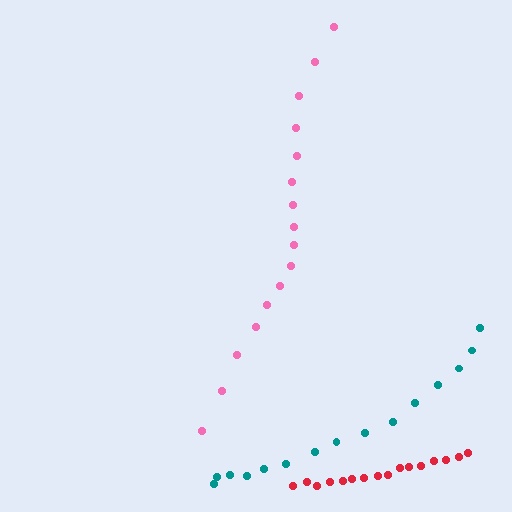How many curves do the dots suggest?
There are 3 distinct paths.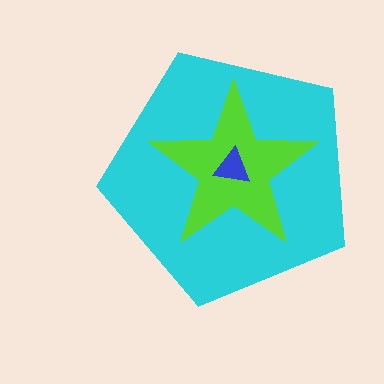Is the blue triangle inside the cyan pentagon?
Yes.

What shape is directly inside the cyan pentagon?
The lime star.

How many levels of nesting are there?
3.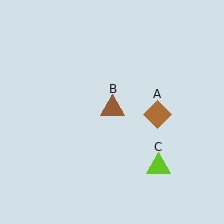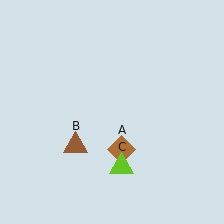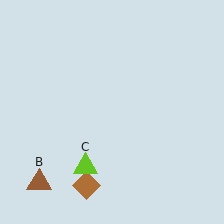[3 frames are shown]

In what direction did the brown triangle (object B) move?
The brown triangle (object B) moved down and to the left.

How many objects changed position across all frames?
3 objects changed position: brown diamond (object A), brown triangle (object B), lime triangle (object C).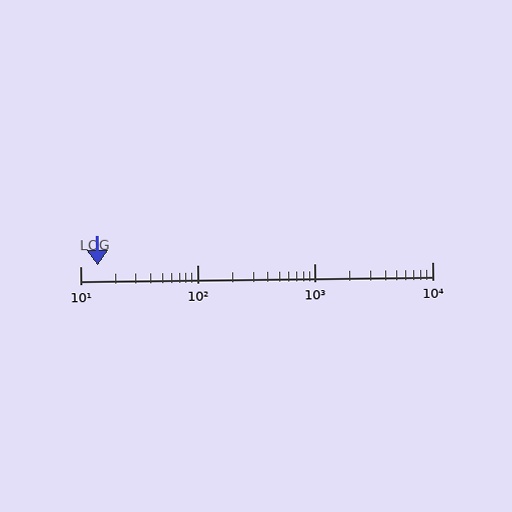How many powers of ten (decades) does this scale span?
The scale spans 3 decades, from 10 to 10000.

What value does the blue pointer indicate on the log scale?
The pointer indicates approximately 14.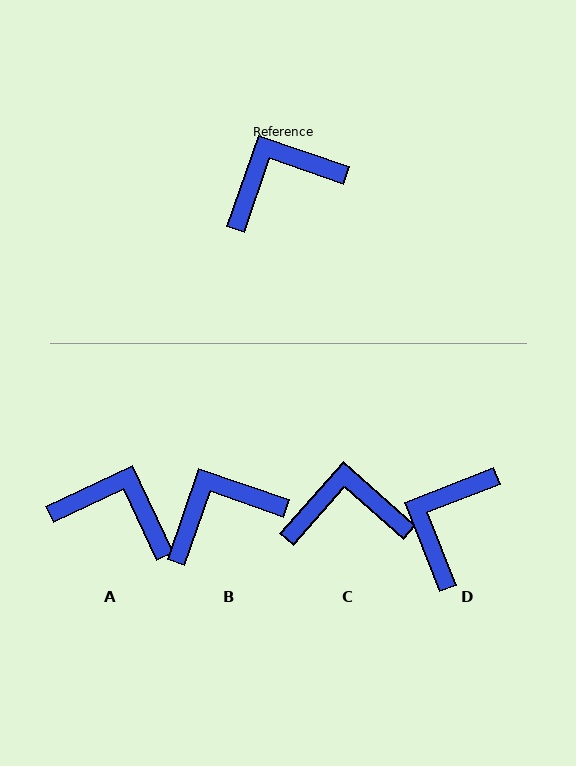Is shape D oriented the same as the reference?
No, it is off by about 40 degrees.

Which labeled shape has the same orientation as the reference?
B.